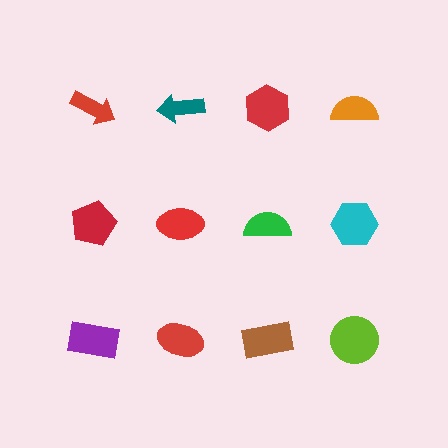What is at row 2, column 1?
A red pentagon.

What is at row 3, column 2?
A red ellipse.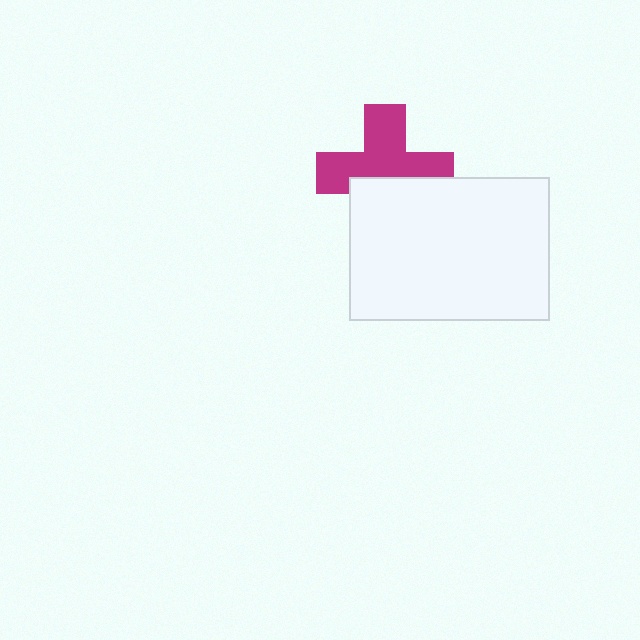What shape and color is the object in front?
The object in front is a white rectangle.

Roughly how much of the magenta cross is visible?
About half of it is visible (roughly 62%).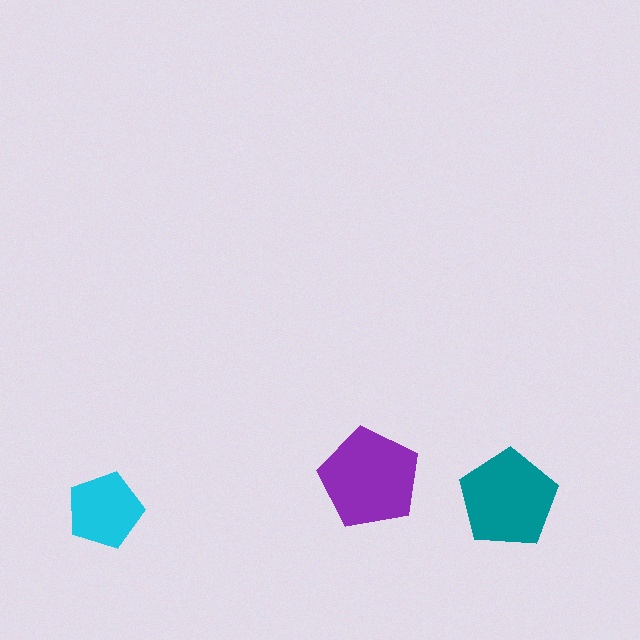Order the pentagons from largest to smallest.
the purple one, the teal one, the cyan one.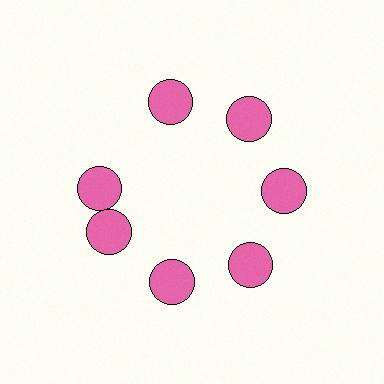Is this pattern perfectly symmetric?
No. The 7 pink circles are arranged in a ring, but one element near the 10 o'clock position is rotated out of alignment along the ring, breaking the 7-fold rotational symmetry.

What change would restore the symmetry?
The symmetry would be restored by rotating it back into even spacing with its neighbors so that all 7 circles sit at equal angles and equal distance from the center.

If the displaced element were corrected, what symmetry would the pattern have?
It would have 7-fold rotational symmetry — the pattern would map onto itself every 51 degrees.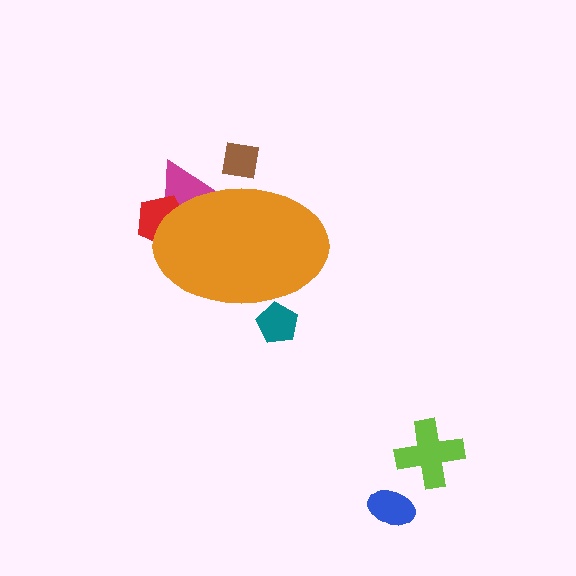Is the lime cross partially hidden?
No, the lime cross is fully visible.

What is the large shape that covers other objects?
An orange ellipse.